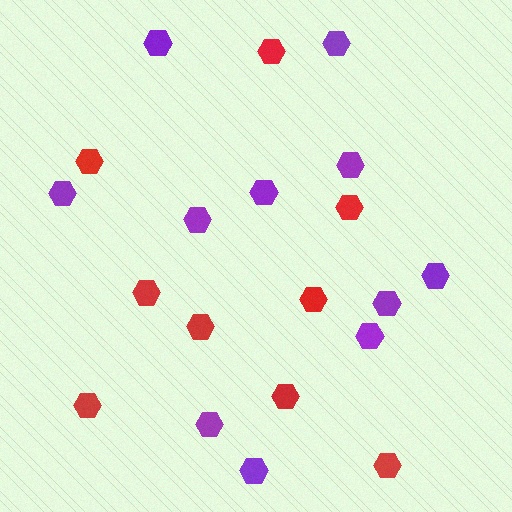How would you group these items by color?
There are 2 groups: one group of purple hexagons (11) and one group of red hexagons (9).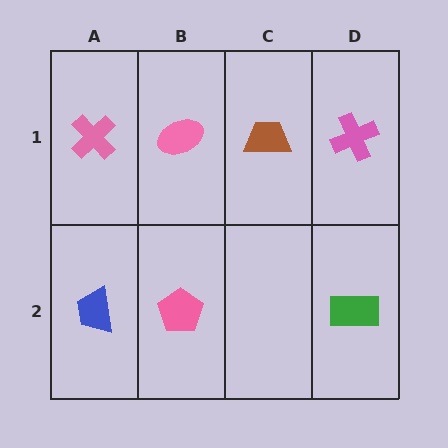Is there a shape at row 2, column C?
No, that cell is empty.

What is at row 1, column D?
A pink cross.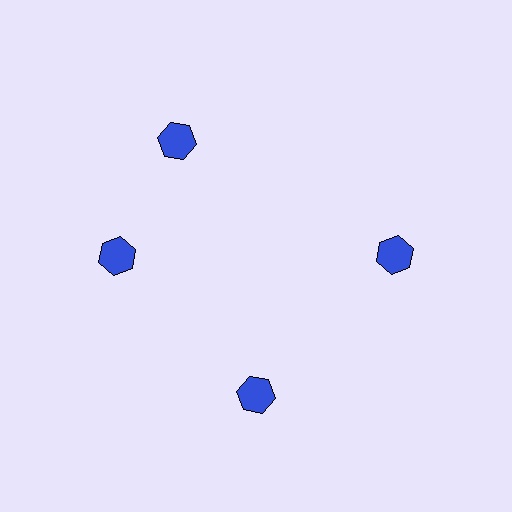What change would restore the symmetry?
The symmetry would be restored by rotating it back into even spacing with its neighbors so that all 4 hexagons sit at equal angles and equal distance from the center.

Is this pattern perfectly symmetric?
No. The 4 blue hexagons are arranged in a ring, but one element near the 12 o'clock position is rotated out of alignment along the ring, breaking the 4-fold rotational symmetry.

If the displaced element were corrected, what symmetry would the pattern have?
It would have 4-fold rotational symmetry — the pattern would map onto itself every 90 degrees.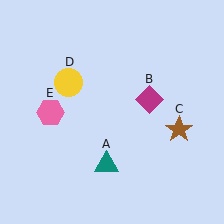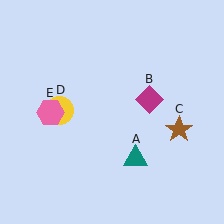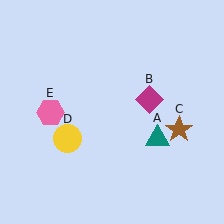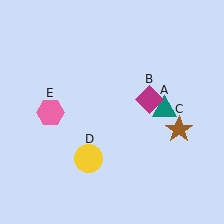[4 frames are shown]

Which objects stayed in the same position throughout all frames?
Magenta diamond (object B) and brown star (object C) and pink hexagon (object E) remained stationary.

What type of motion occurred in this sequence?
The teal triangle (object A), yellow circle (object D) rotated counterclockwise around the center of the scene.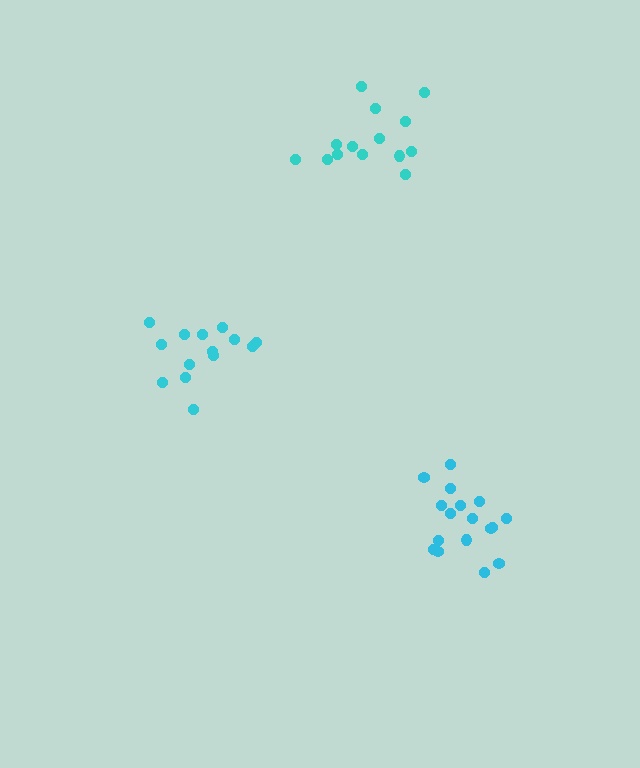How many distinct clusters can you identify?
There are 3 distinct clusters.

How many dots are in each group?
Group 1: 17 dots, Group 2: 14 dots, Group 3: 14 dots (45 total).